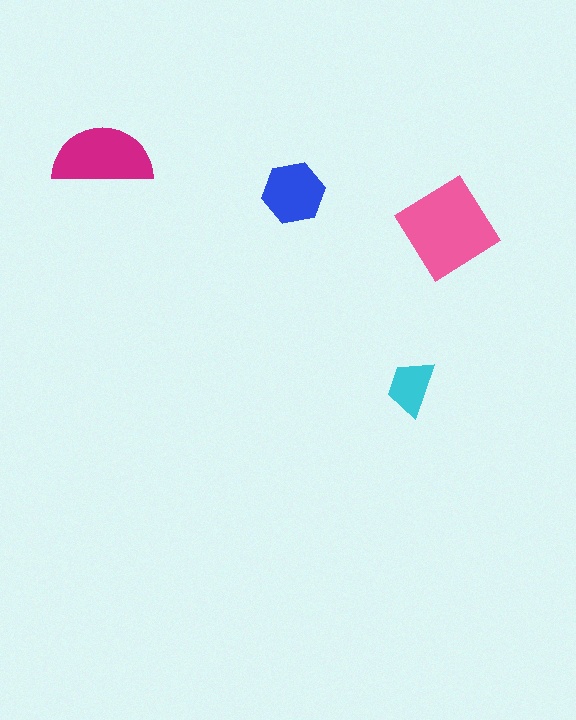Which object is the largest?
The pink diamond.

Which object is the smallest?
The cyan trapezoid.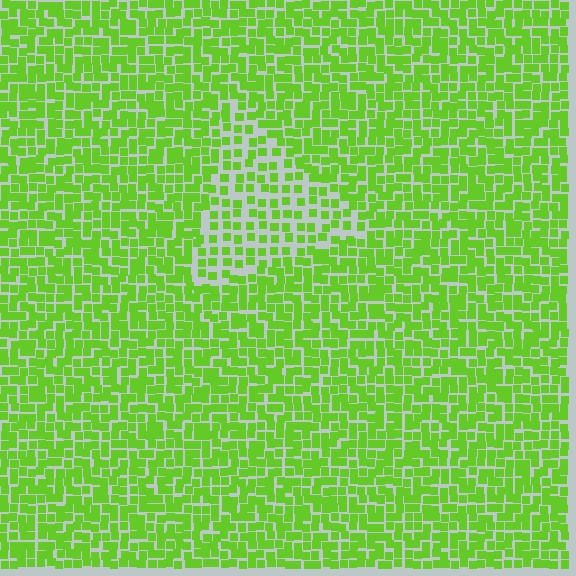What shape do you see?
I see a triangle.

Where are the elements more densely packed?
The elements are more densely packed outside the triangle boundary.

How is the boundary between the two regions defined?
The boundary is defined by a change in element density (approximately 1.8x ratio). All elements are the same color, size, and shape.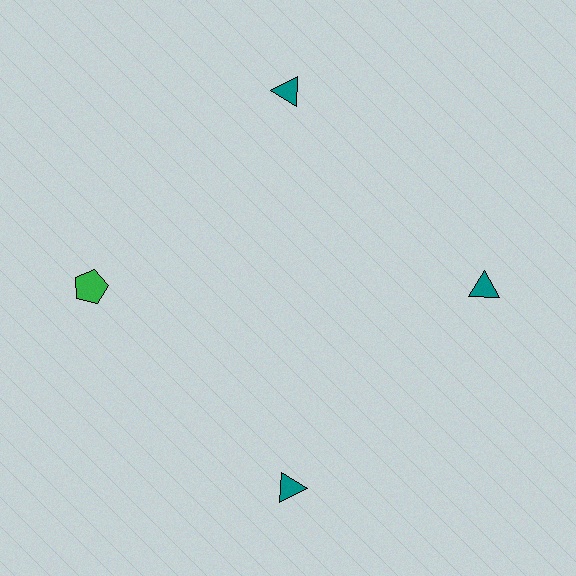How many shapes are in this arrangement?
There are 4 shapes arranged in a ring pattern.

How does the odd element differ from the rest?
It differs in both color (green instead of teal) and shape (pentagon instead of triangle).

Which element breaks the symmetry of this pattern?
The green pentagon at roughly the 9 o'clock position breaks the symmetry. All other shapes are teal triangles.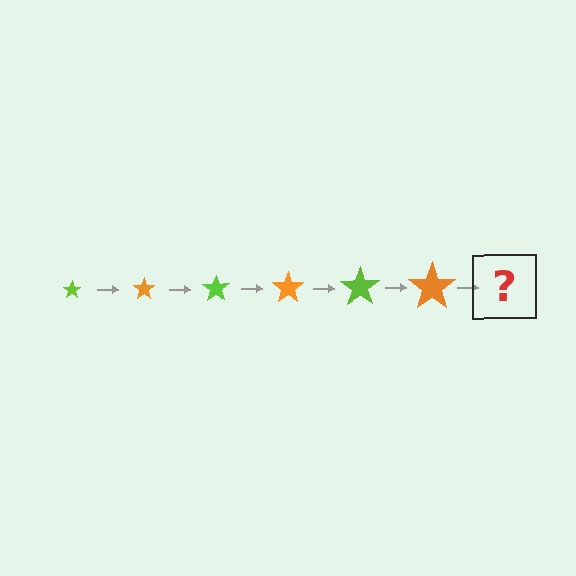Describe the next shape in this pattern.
It should be a lime star, larger than the previous one.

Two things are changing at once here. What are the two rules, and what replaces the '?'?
The two rules are that the star grows larger each step and the color cycles through lime and orange. The '?' should be a lime star, larger than the previous one.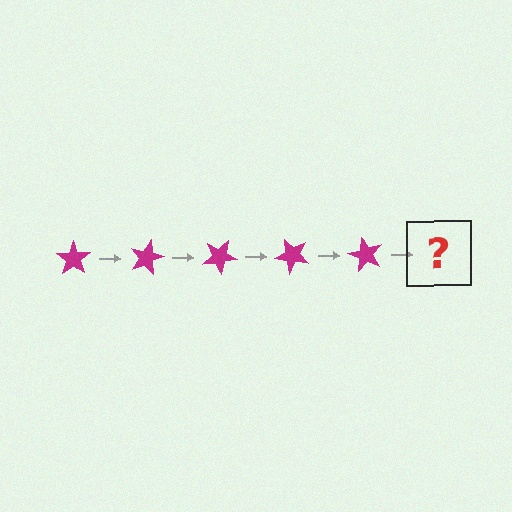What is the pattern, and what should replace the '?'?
The pattern is that the star rotates 15 degrees each step. The '?' should be a magenta star rotated 75 degrees.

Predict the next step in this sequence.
The next step is a magenta star rotated 75 degrees.